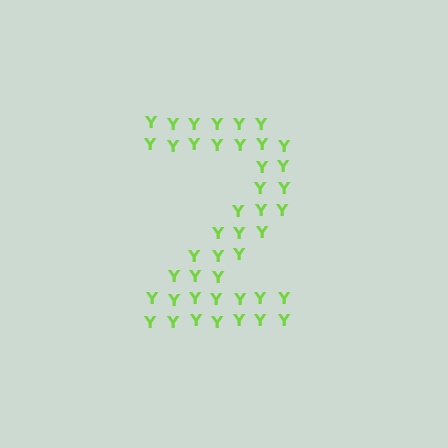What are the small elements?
The small elements are letter Y's.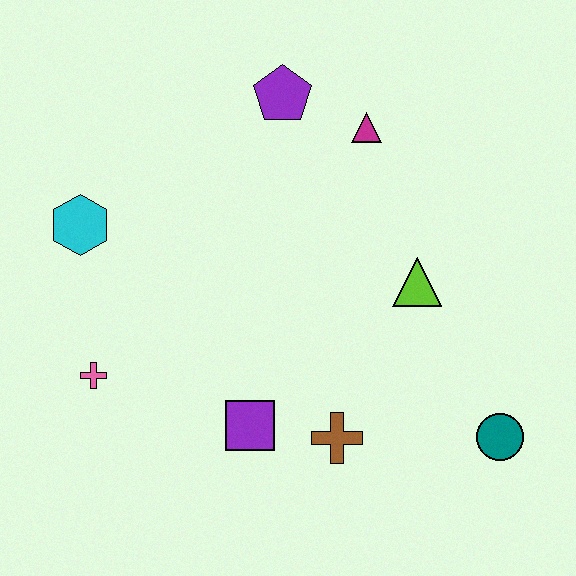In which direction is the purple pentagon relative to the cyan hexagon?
The purple pentagon is to the right of the cyan hexagon.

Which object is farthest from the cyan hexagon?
The teal circle is farthest from the cyan hexagon.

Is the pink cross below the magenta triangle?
Yes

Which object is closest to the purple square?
The brown cross is closest to the purple square.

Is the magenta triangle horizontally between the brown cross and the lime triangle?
Yes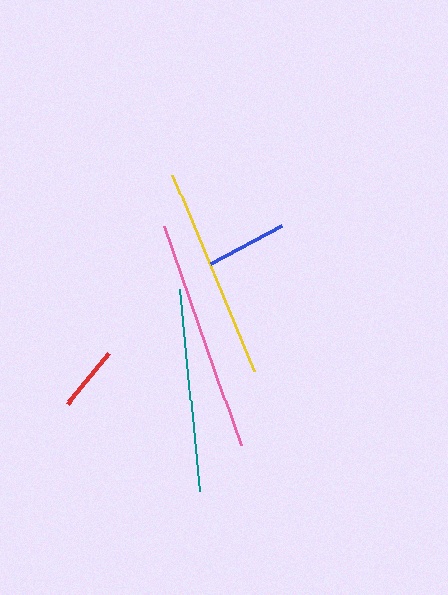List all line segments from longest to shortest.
From longest to shortest: pink, yellow, teal, blue, red.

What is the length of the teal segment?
The teal segment is approximately 203 pixels long.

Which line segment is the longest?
The pink line is the longest at approximately 232 pixels.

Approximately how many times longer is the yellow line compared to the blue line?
The yellow line is approximately 2.6 times the length of the blue line.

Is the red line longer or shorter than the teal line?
The teal line is longer than the red line.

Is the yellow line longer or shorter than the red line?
The yellow line is longer than the red line.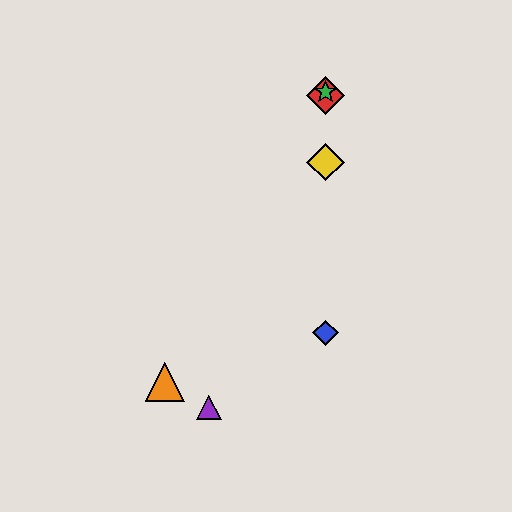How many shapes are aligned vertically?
4 shapes (the red diamond, the blue diamond, the green star, the yellow diamond) are aligned vertically.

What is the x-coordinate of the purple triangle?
The purple triangle is at x≈209.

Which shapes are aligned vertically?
The red diamond, the blue diamond, the green star, the yellow diamond are aligned vertically.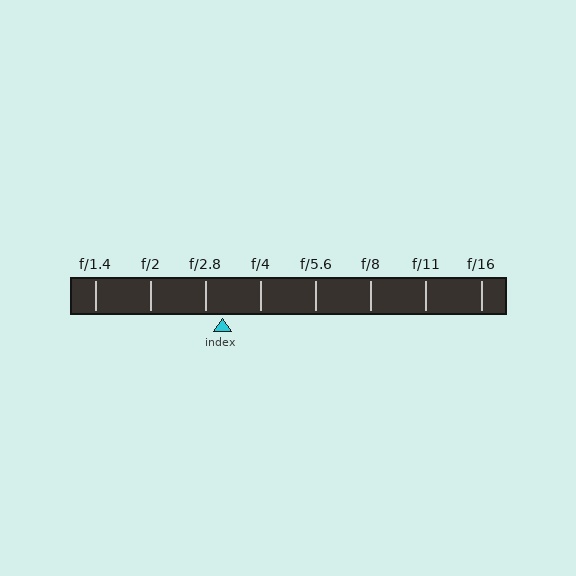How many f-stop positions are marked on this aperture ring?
There are 8 f-stop positions marked.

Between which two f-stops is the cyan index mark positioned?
The index mark is between f/2.8 and f/4.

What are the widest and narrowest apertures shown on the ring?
The widest aperture shown is f/1.4 and the narrowest is f/16.